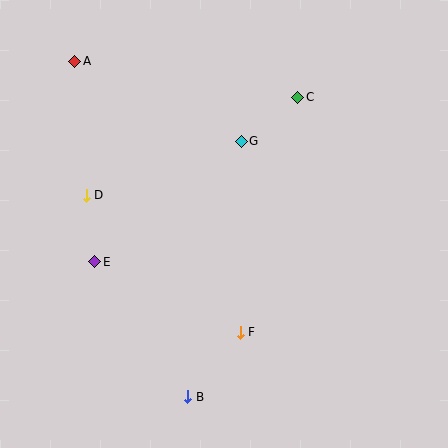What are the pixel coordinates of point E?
Point E is at (95, 262).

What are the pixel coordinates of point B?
Point B is at (188, 397).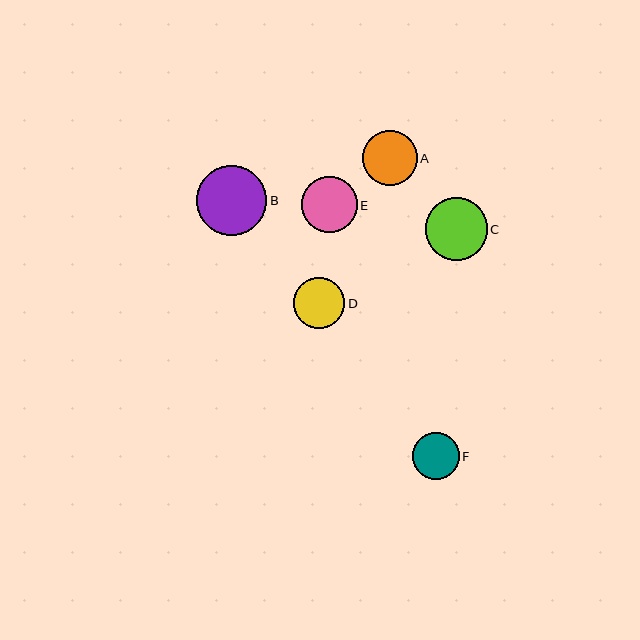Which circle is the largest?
Circle B is the largest with a size of approximately 70 pixels.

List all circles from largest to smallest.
From largest to smallest: B, C, E, A, D, F.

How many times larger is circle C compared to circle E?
Circle C is approximately 1.1 times the size of circle E.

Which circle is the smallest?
Circle F is the smallest with a size of approximately 47 pixels.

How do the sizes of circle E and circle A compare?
Circle E and circle A are approximately the same size.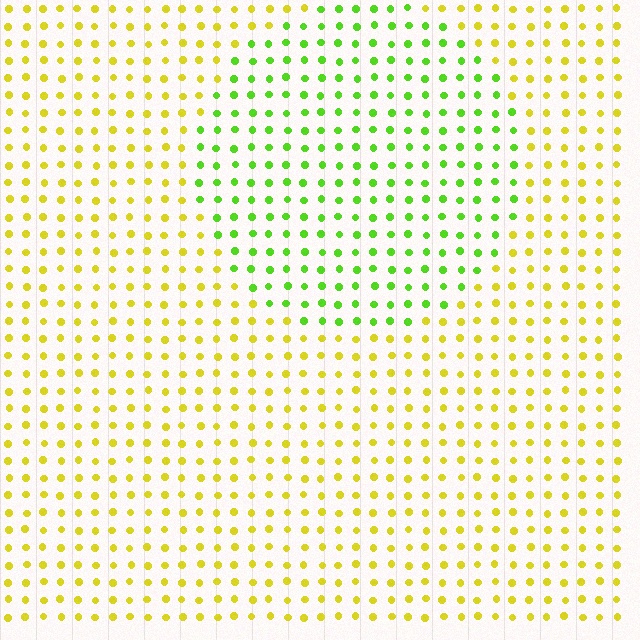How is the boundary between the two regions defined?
The boundary is defined purely by a slight shift in hue (about 46 degrees). Spacing, size, and orientation are identical on both sides.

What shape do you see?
I see a circle.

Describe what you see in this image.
The image is filled with small yellow elements in a uniform arrangement. A circle-shaped region is visible where the elements are tinted to a slightly different hue, forming a subtle color boundary.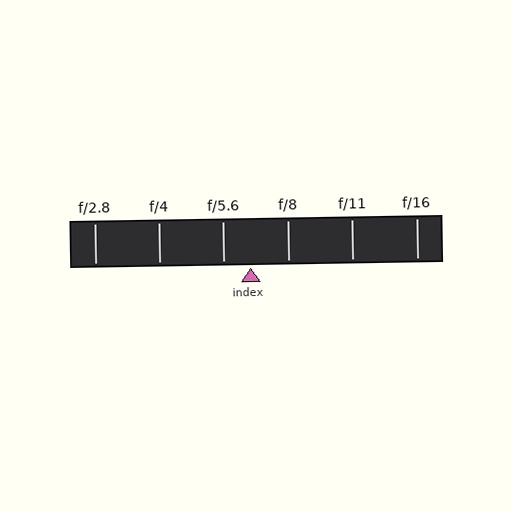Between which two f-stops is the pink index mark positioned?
The index mark is between f/5.6 and f/8.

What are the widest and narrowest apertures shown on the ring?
The widest aperture shown is f/2.8 and the narrowest is f/16.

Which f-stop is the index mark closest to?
The index mark is closest to f/5.6.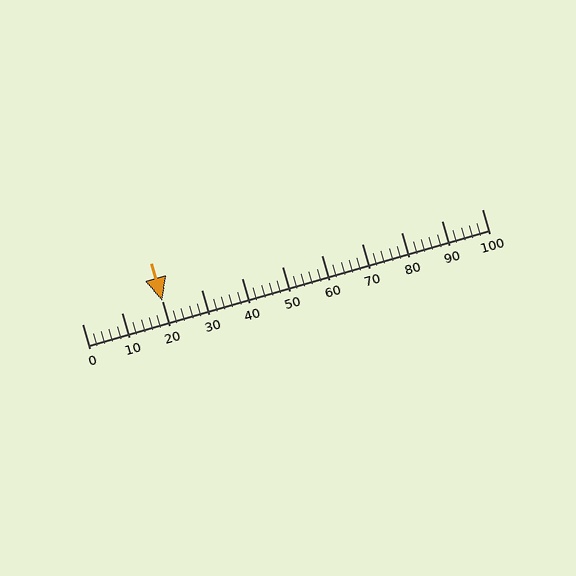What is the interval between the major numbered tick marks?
The major tick marks are spaced 10 units apart.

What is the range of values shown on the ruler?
The ruler shows values from 0 to 100.